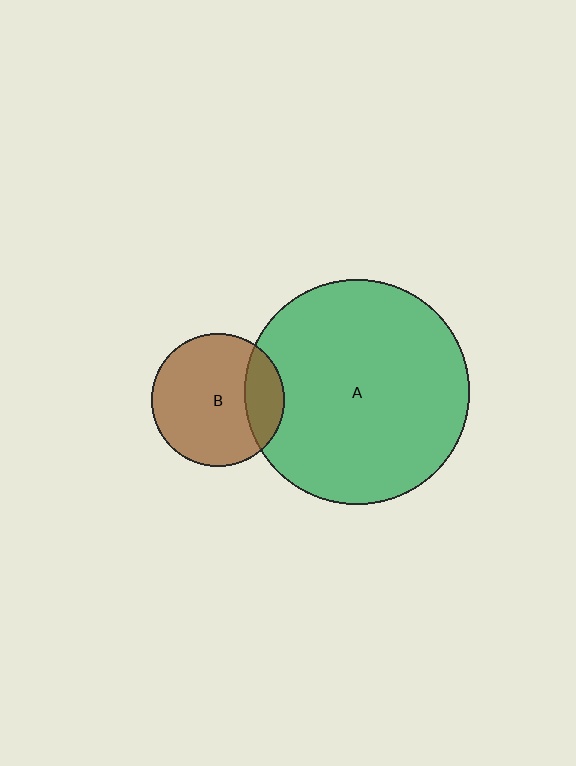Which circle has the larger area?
Circle A (green).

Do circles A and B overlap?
Yes.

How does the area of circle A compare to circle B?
Approximately 2.9 times.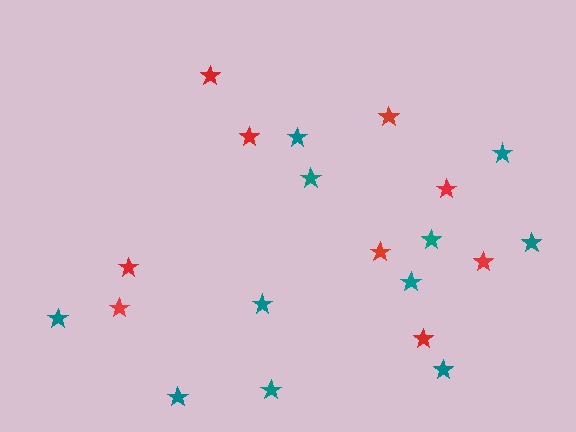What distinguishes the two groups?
There are 2 groups: one group of teal stars (11) and one group of red stars (9).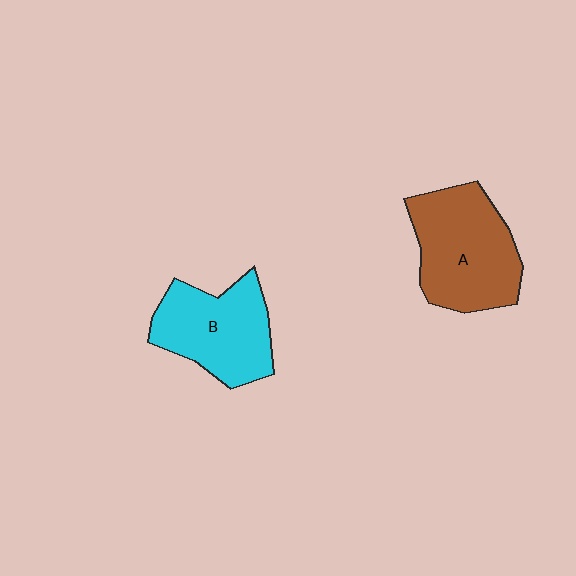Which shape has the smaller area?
Shape B (cyan).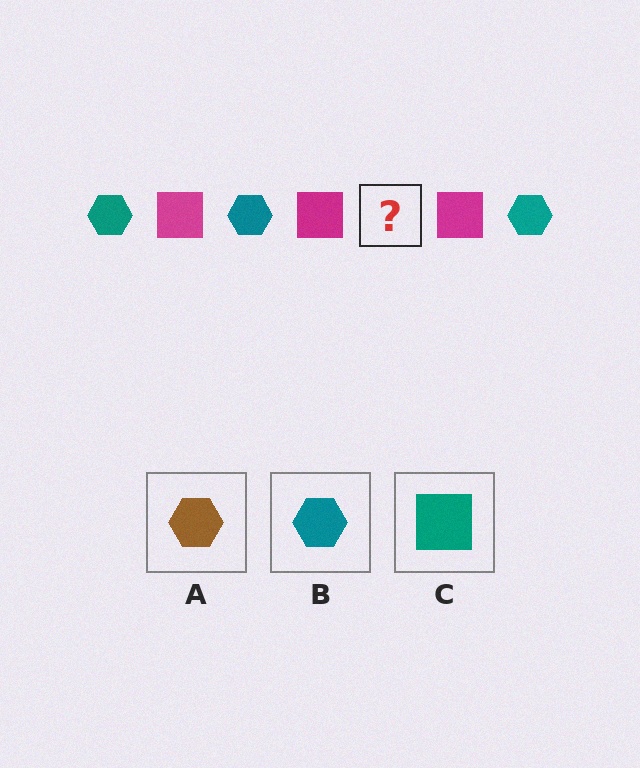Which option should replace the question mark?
Option B.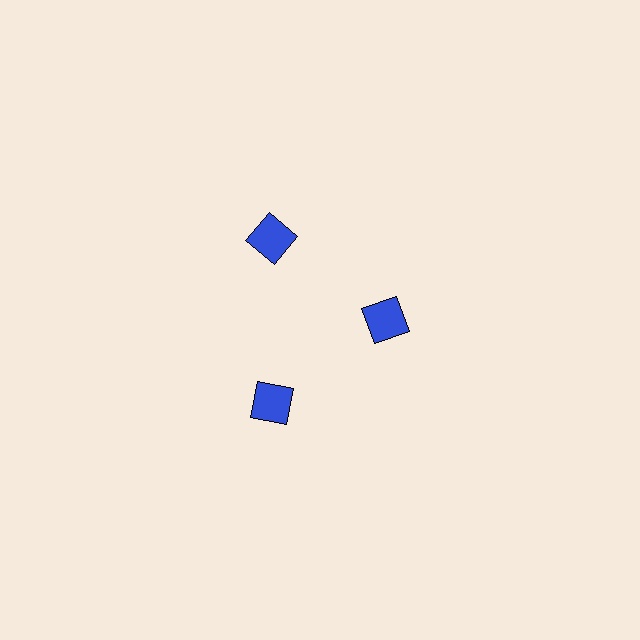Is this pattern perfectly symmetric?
No. The 3 blue squares are arranged in a ring, but one element near the 3 o'clock position is pulled inward toward the center, breaking the 3-fold rotational symmetry.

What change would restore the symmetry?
The symmetry would be restored by moving it outward, back onto the ring so that all 3 squares sit at equal angles and equal distance from the center.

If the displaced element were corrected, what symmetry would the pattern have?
It would have 3-fold rotational symmetry — the pattern would map onto itself every 120 degrees.